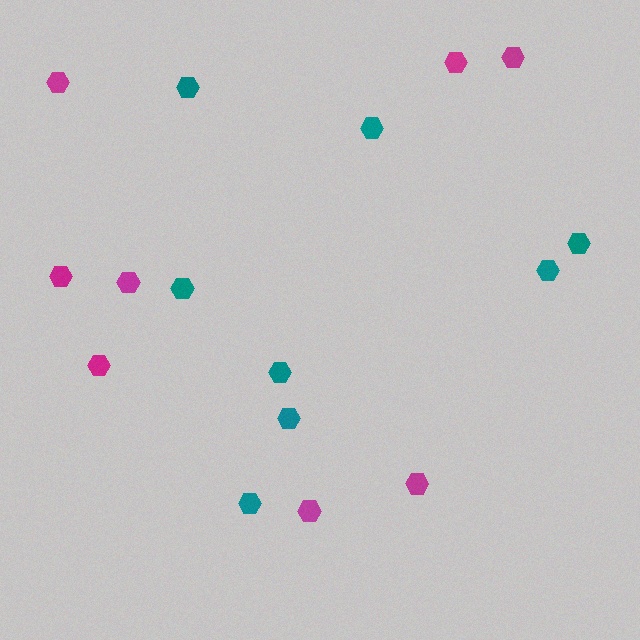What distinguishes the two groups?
There are 2 groups: one group of teal hexagons (8) and one group of magenta hexagons (8).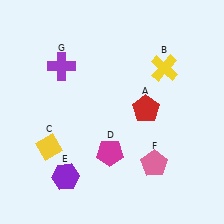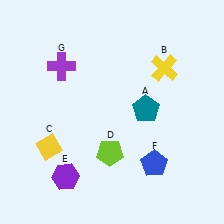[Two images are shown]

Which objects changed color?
A changed from red to teal. D changed from magenta to lime. F changed from pink to blue.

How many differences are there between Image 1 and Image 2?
There are 3 differences between the two images.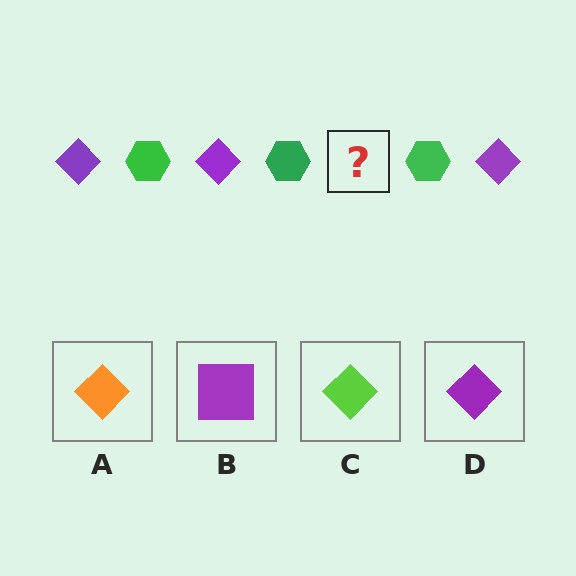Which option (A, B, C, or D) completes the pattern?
D.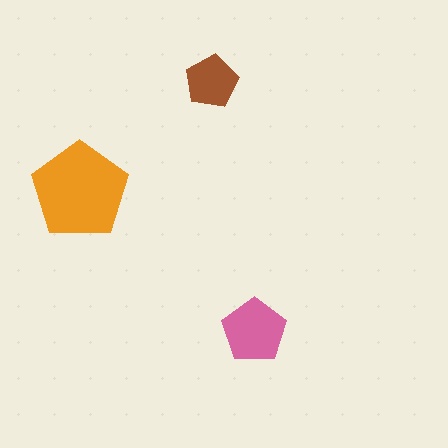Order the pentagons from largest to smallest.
the orange one, the pink one, the brown one.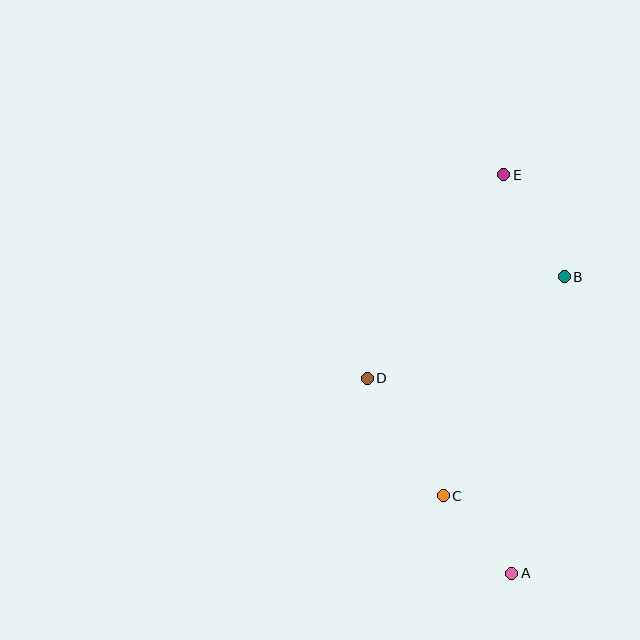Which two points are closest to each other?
Points A and C are closest to each other.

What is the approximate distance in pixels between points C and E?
The distance between C and E is approximately 326 pixels.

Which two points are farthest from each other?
Points A and E are farthest from each other.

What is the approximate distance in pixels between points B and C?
The distance between B and C is approximately 250 pixels.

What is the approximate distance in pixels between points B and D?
The distance between B and D is approximately 221 pixels.